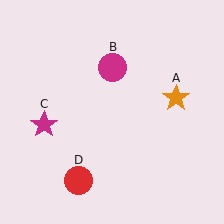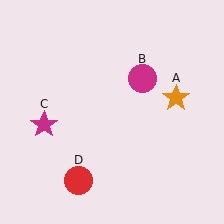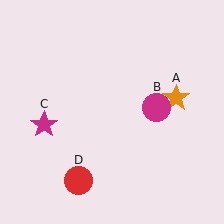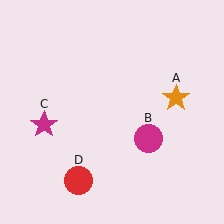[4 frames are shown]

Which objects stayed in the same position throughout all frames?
Orange star (object A) and magenta star (object C) and red circle (object D) remained stationary.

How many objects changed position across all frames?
1 object changed position: magenta circle (object B).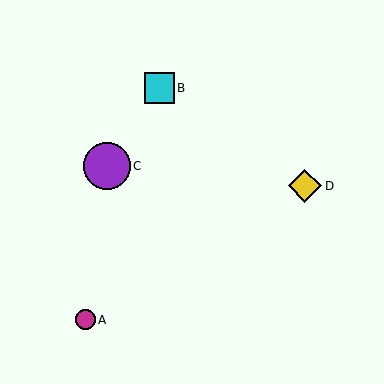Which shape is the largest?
The purple circle (labeled C) is the largest.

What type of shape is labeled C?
Shape C is a purple circle.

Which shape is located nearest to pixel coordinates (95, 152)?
The purple circle (labeled C) at (107, 166) is nearest to that location.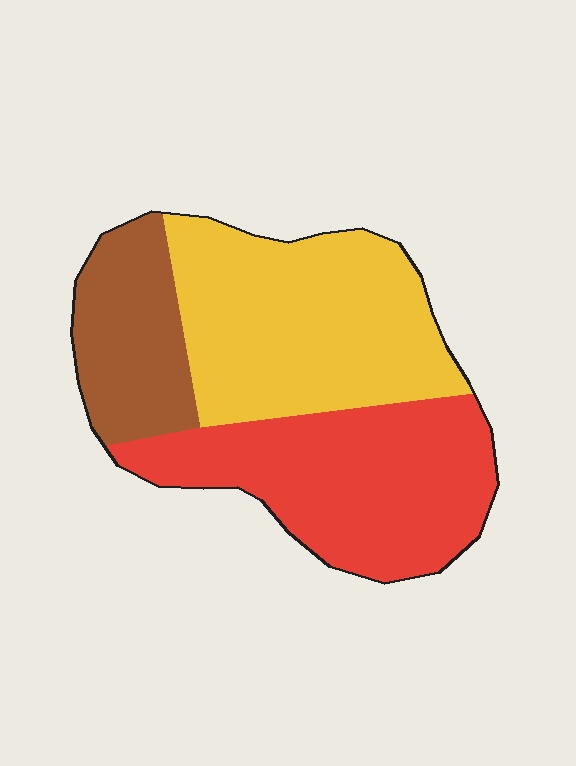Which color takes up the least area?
Brown, at roughly 20%.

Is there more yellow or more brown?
Yellow.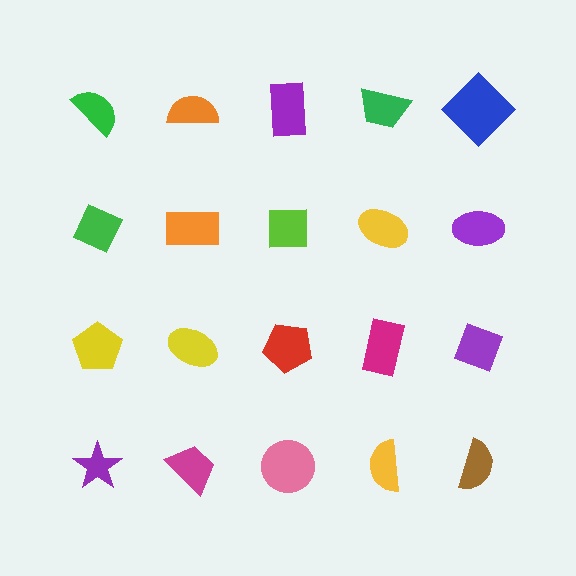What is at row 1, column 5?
A blue diamond.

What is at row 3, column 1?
A yellow pentagon.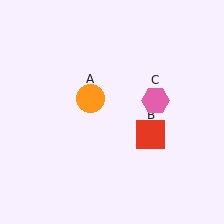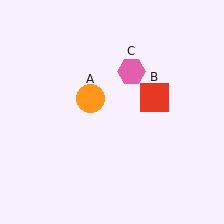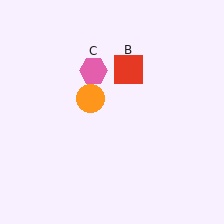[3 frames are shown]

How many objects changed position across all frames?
2 objects changed position: red square (object B), pink hexagon (object C).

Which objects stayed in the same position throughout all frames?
Orange circle (object A) remained stationary.